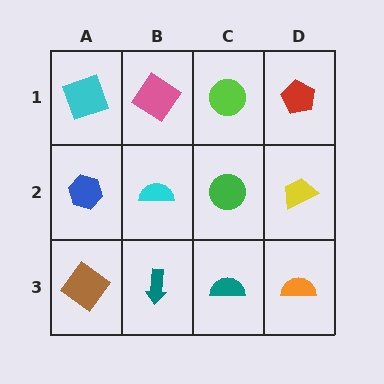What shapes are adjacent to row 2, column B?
A pink diamond (row 1, column B), a teal arrow (row 3, column B), a blue hexagon (row 2, column A), a green circle (row 2, column C).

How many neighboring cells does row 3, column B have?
3.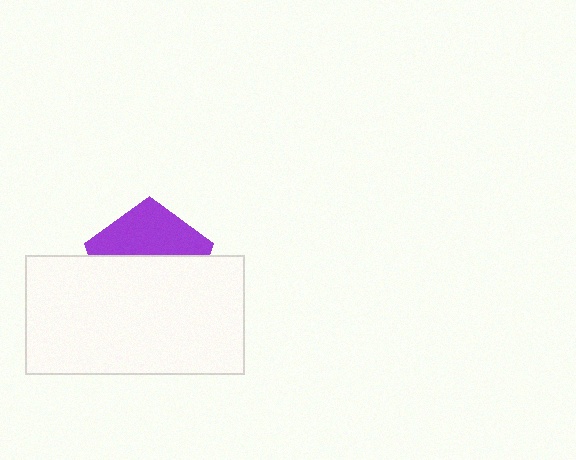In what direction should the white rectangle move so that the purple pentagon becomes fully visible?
The white rectangle should move down. That is the shortest direction to clear the overlap and leave the purple pentagon fully visible.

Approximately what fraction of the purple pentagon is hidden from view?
Roughly 58% of the purple pentagon is hidden behind the white rectangle.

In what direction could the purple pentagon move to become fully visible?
The purple pentagon could move up. That would shift it out from behind the white rectangle entirely.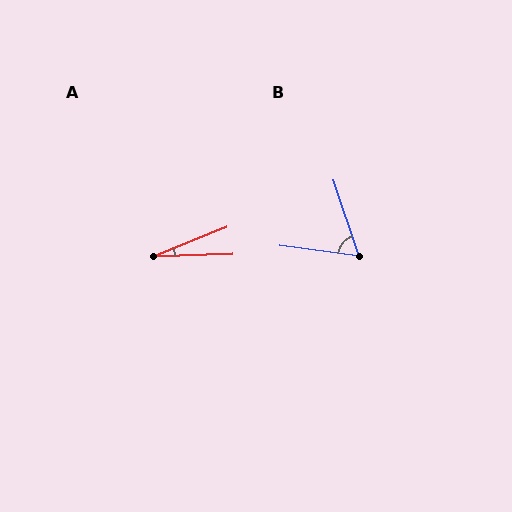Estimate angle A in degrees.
Approximately 20 degrees.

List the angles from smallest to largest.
A (20°), B (64°).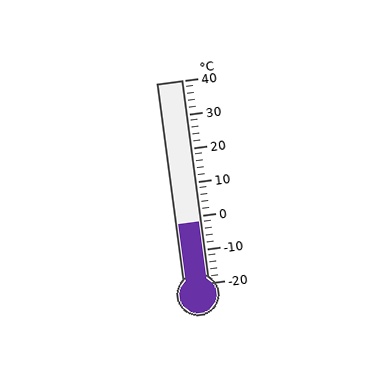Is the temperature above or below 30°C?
The temperature is below 30°C.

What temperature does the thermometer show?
The thermometer shows approximately -2°C.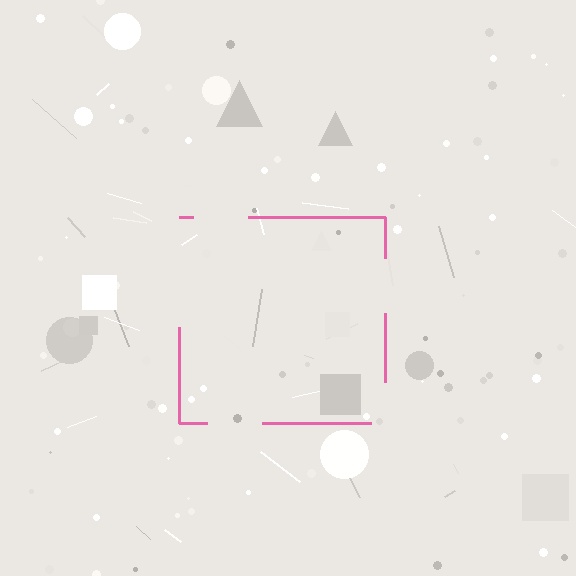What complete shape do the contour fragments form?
The contour fragments form a square.